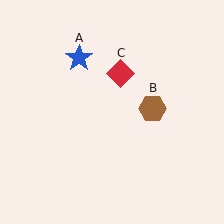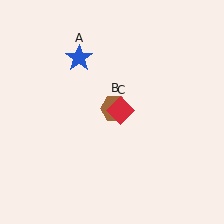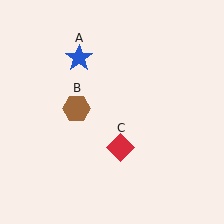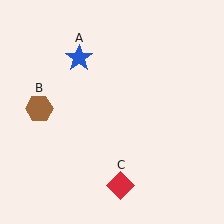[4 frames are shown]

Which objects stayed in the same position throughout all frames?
Blue star (object A) remained stationary.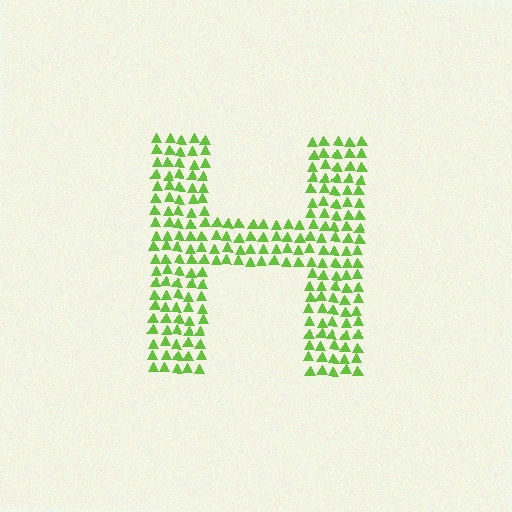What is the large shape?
The large shape is the letter H.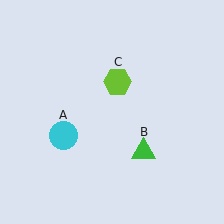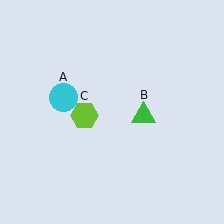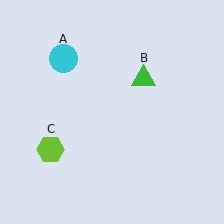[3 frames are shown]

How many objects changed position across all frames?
3 objects changed position: cyan circle (object A), green triangle (object B), lime hexagon (object C).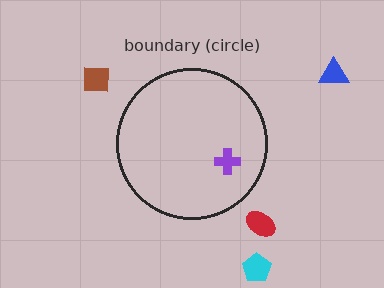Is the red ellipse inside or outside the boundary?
Outside.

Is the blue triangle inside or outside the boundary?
Outside.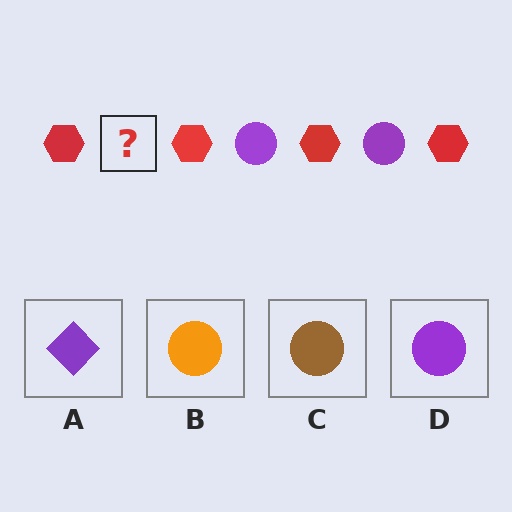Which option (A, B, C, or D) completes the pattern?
D.